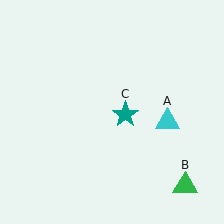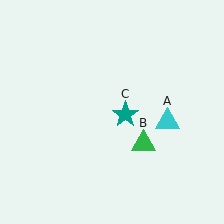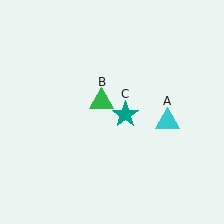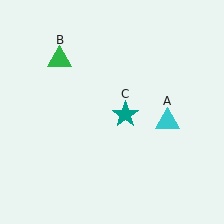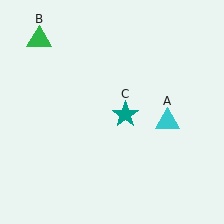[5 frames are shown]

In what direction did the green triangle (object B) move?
The green triangle (object B) moved up and to the left.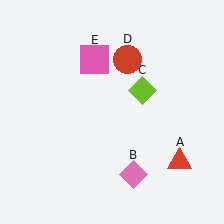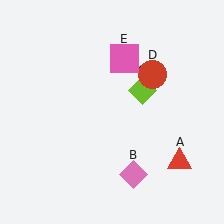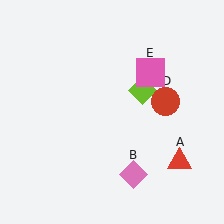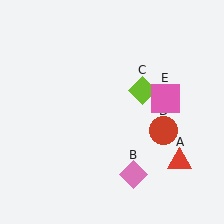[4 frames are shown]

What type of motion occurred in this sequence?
The red circle (object D), pink square (object E) rotated clockwise around the center of the scene.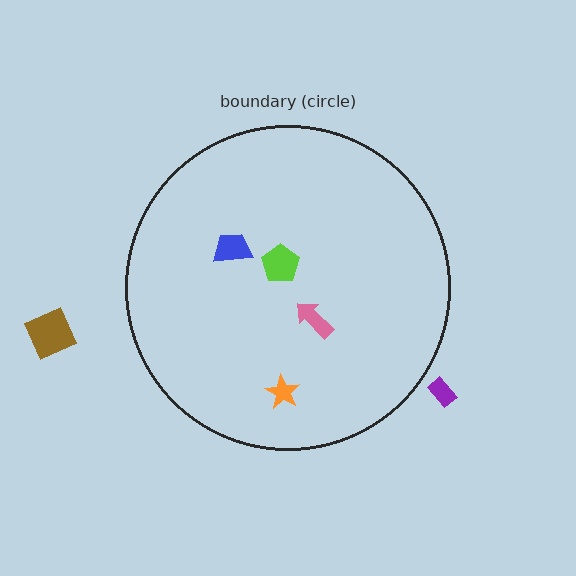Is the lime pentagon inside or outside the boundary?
Inside.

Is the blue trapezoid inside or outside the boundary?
Inside.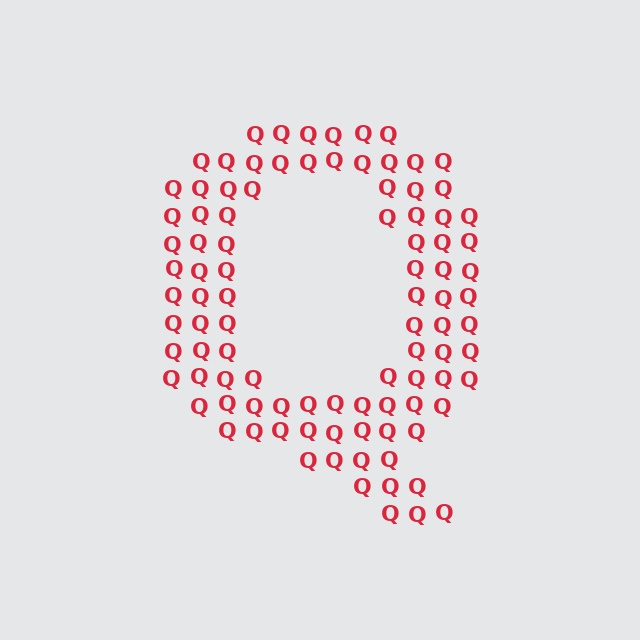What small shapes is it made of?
It is made of small letter Q's.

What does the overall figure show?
The overall figure shows the letter Q.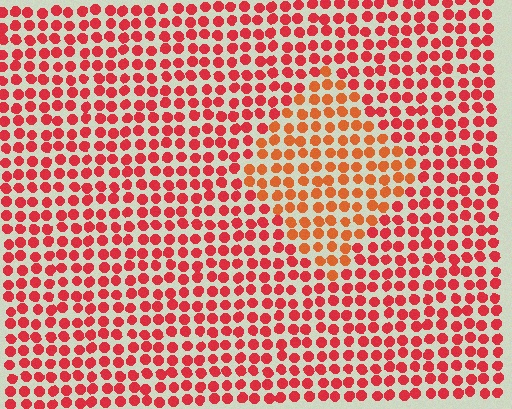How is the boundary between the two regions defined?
The boundary is defined purely by a slight shift in hue (about 26 degrees). Spacing, size, and orientation are identical on both sides.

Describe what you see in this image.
The image is filled with small red elements in a uniform arrangement. A diamond-shaped region is visible where the elements are tinted to a slightly different hue, forming a subtle color boundary.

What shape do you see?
I see a diamond.